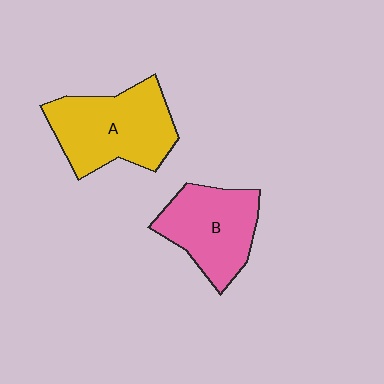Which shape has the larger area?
Shape A (yellow).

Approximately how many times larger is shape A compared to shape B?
Approximately 1.2 times.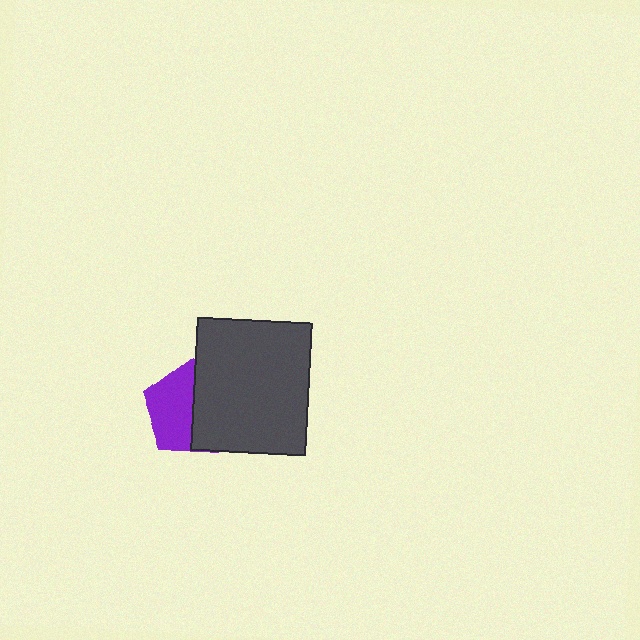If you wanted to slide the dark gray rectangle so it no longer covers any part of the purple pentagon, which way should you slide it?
Slide it right — that is the most direct way to separate the two shapes.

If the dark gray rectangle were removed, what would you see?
You would see the complete purple pentagon.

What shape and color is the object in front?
The object in front is a dark gray rectangle.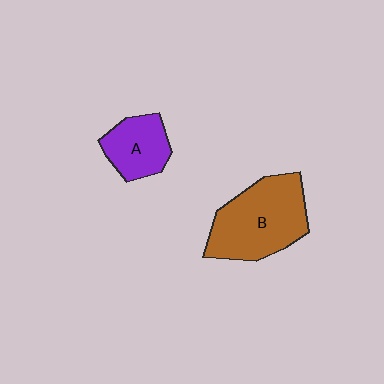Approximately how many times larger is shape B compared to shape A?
Approximately 1.9 times.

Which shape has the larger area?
Shape B (brown).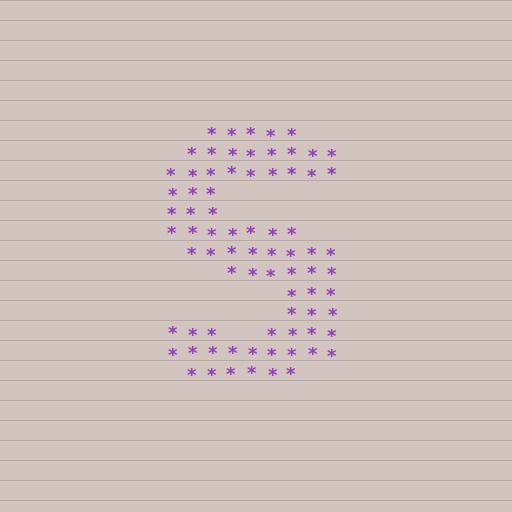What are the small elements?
The small elements are asterisks.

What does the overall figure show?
The overall figure shows the letter S.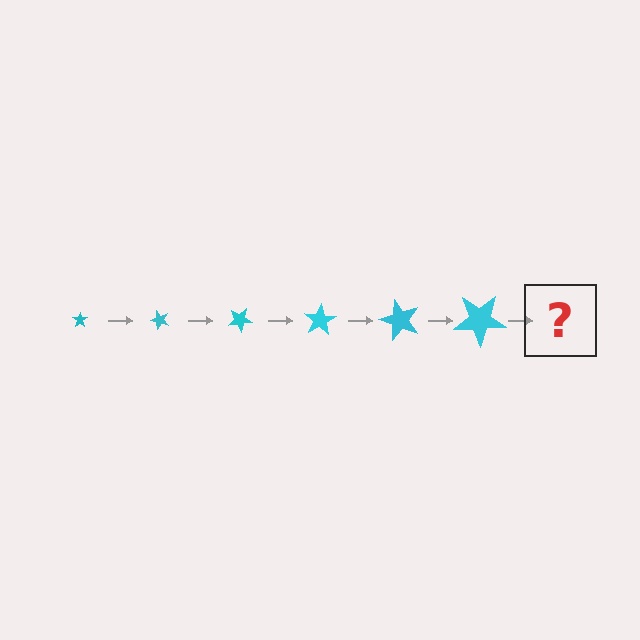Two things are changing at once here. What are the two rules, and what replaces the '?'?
The two rules are that the star grows larger each step and it rotates 50 degrees each step. The '?' should be a star, larger than the previous one and rotated 300 degrees from the start.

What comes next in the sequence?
The next element should be a star, larger than the previous one and rotated 300 degrees from the start.